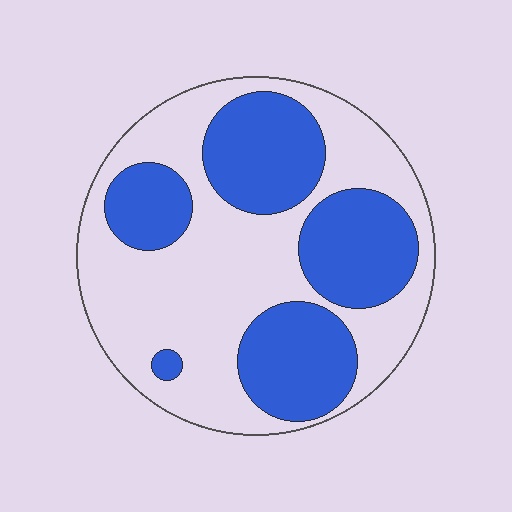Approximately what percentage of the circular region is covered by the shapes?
Approximately 40%.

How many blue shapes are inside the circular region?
5.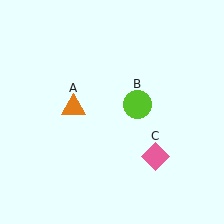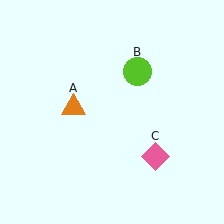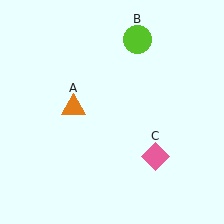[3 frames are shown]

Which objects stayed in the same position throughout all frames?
Orange triangle (object A) and pink diamond (object C) remained stationary.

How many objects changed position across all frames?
1 object changed position: lime circle (object B).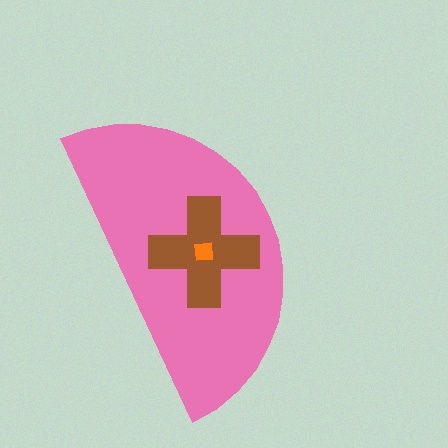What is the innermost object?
The orange square.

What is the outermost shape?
The pink semicircle.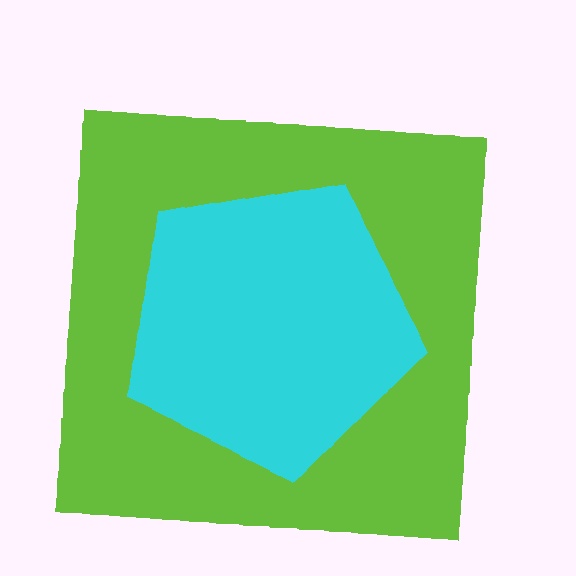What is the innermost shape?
The cyan pentagon.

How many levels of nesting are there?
2.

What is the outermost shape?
The lime square.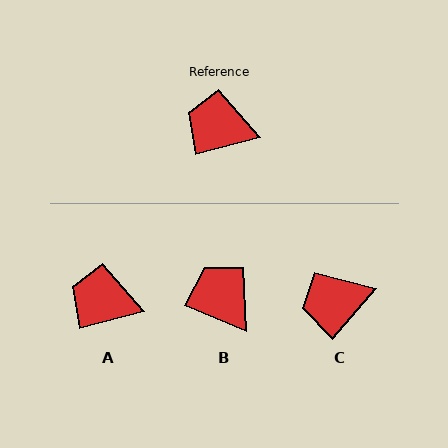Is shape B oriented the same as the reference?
No, it is off by about 38 degrees.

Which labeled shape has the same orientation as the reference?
A.